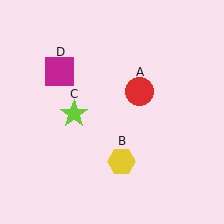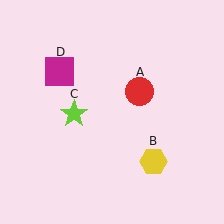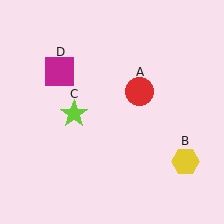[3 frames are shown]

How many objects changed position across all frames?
1 object changed position: yellow hexagon (object B).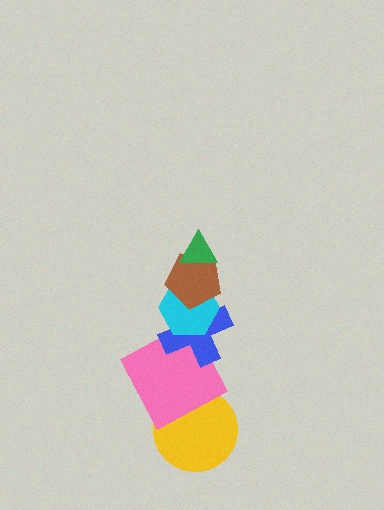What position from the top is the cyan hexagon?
The cyan hexagon is 3rd from the top.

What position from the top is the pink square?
The pink square is 5th from the top.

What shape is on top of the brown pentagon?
The green triangle is on top of the brown pentagon.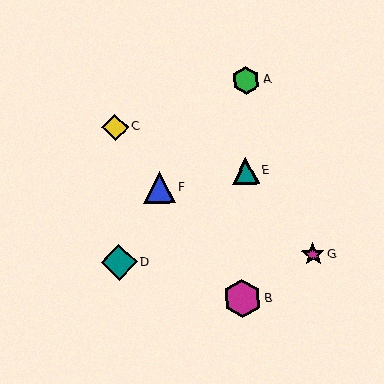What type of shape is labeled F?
Shape F is a blue triangle.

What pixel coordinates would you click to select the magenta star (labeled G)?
Click at (313, 255) to select the magenta star G.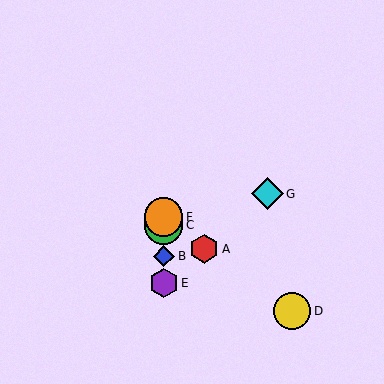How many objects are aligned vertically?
4 objects (B, C, E, F) are aligned vertically.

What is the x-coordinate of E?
Object E is at x≈164.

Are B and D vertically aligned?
No, B is at x≈164 and D is at x≈292.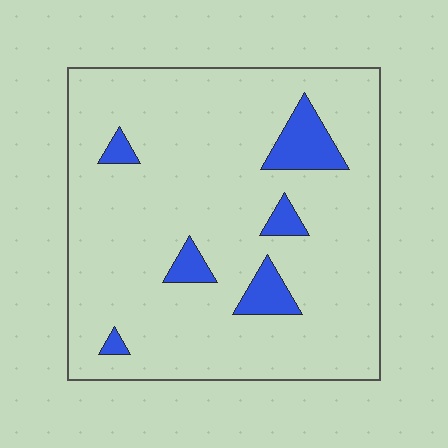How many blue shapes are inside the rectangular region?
6.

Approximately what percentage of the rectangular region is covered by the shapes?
Approximately 10%.